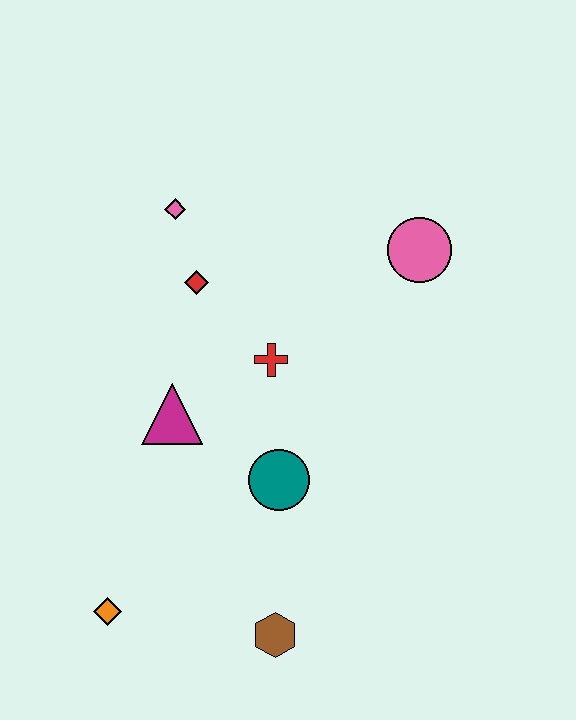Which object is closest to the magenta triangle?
The red cross is closest to the magenta triangle.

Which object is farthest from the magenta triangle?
The pink circle is farthest from the magenta triangle.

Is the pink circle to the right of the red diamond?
Yes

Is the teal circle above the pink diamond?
No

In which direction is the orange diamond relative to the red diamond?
The orange diamond is below the red diamond.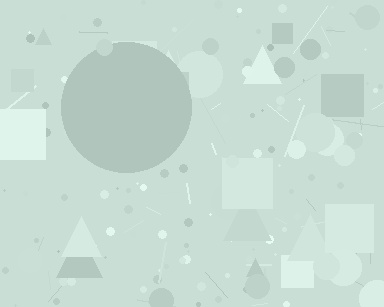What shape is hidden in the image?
A circle is hidden in the image.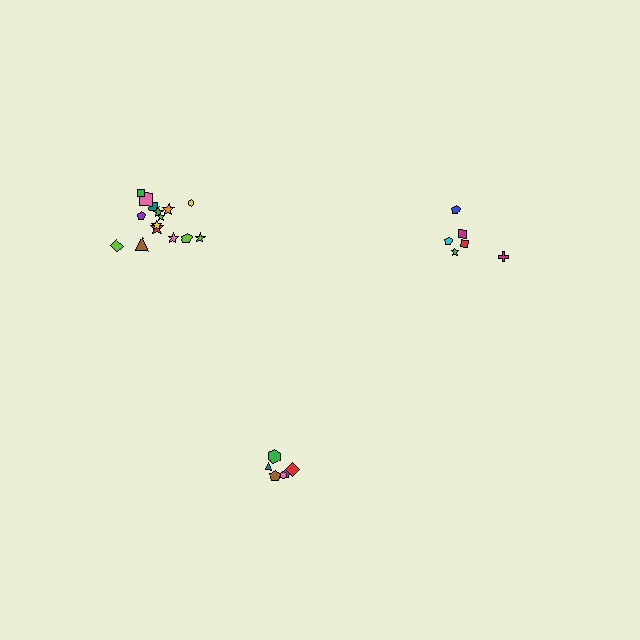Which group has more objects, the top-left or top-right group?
The top-left group.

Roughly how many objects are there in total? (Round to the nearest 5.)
Roughly 25 objects in total.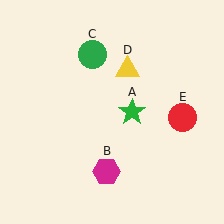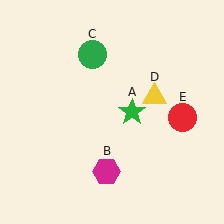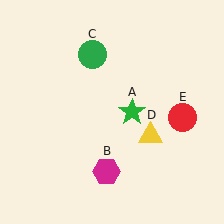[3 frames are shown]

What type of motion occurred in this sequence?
The yellow triangle (object D) rotated clockwise around the center of the scene.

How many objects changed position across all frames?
1 object changed position: yellow triangle (object D).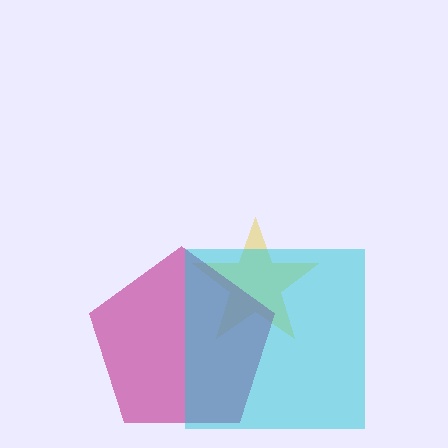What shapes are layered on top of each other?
The layered shapes are: a yellow star, a magenta pentagon, a cyan square.